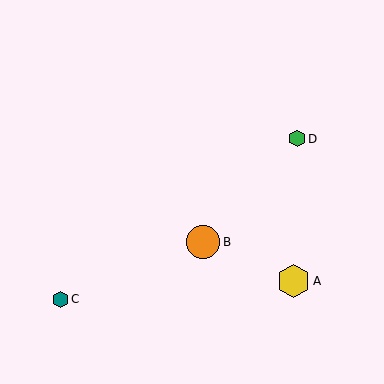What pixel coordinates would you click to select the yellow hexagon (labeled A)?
Click at (293, 281) to select the yellow hexagon A.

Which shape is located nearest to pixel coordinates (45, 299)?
The teal hexagon (labeled C) at (60, 299) is nearest to that location.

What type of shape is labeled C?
Shape C is a teal hexagon.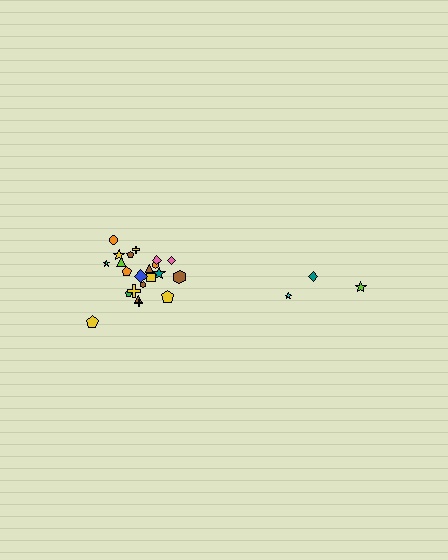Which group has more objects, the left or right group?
The left group.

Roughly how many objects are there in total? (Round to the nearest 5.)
Roughly 25 objects in total.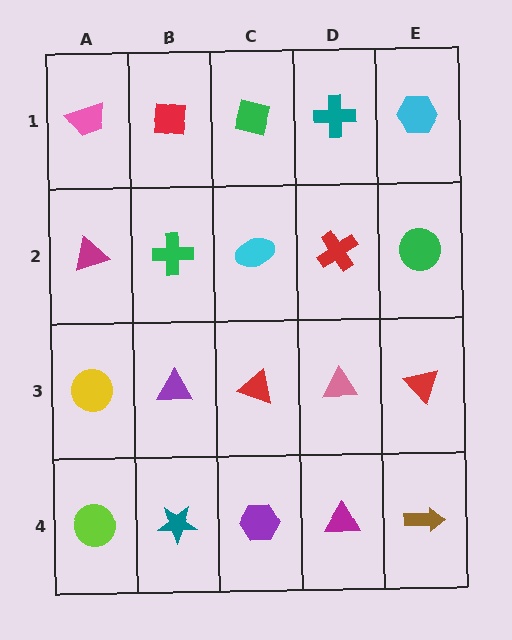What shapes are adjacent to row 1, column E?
A green circle (row 2, column E), a teal cross (row 1, column D).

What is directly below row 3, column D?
A magenta triangle.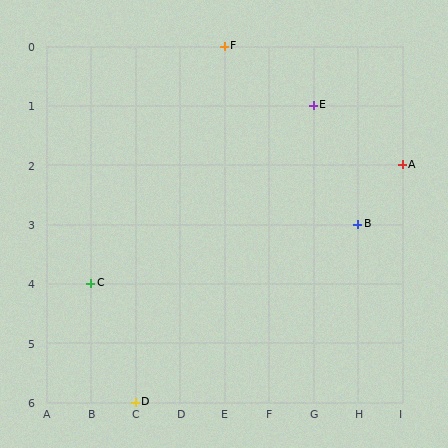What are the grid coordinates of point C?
Point C is at grid coordinates (B, 4).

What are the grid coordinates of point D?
Point D is at grid coordinates (C, 6).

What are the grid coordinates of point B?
Point B is at grid coordinates (H, 3).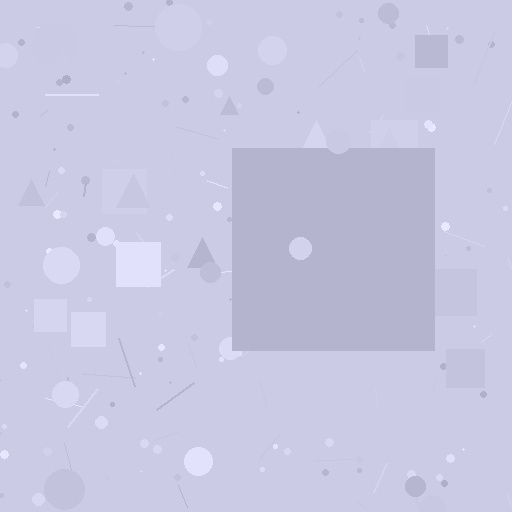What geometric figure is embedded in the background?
A square is embedded in the background.